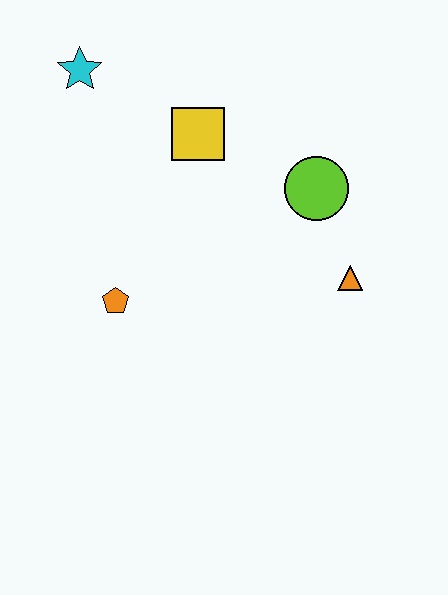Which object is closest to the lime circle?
The orange triangle is closest to the lime circle.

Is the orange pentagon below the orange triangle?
Yes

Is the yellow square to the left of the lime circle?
Yes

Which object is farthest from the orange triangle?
The cyan star is farthest from the orange triangle.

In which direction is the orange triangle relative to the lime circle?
The orange triangle is below the lime circle.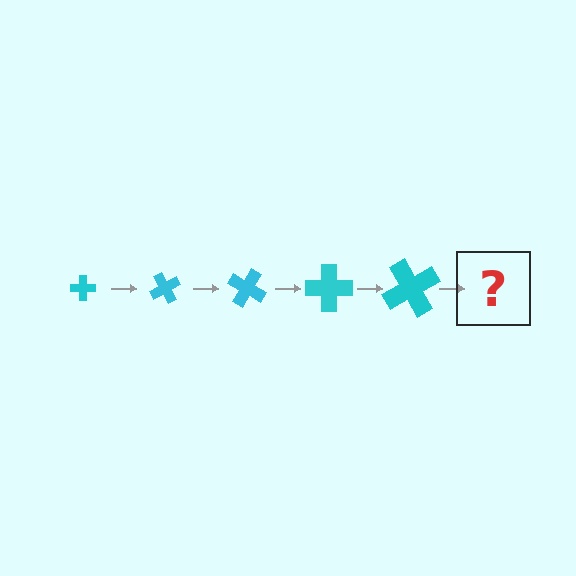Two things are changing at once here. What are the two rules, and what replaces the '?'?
The two rules are that the cross grows larger each step and it rotates 60 degrees each step. The '?' should be a cross, larger than the previous one and rotated 300 degrees from the start.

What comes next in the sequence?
The next element should be a cross, larger than the previous one and rotated 300 degrees from the start.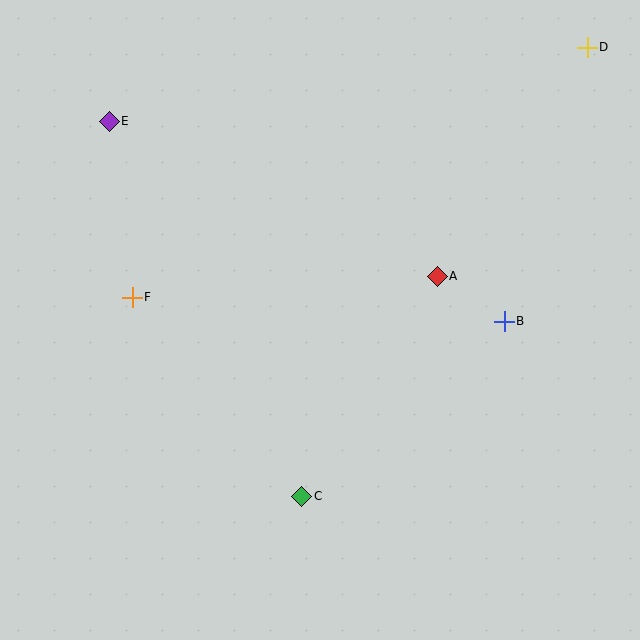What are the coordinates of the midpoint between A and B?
The midpoint between A and B is at (471, 299).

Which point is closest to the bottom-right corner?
Point B is closest to the bottom-right corner.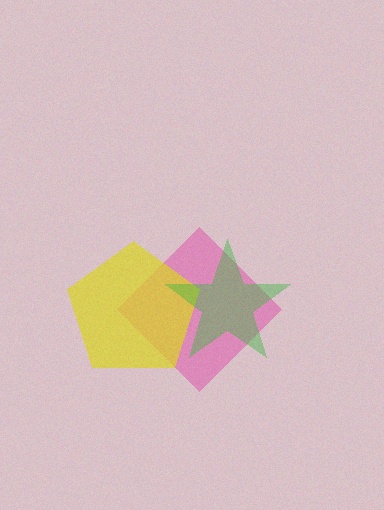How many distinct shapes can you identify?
There are 3 distinct shapes: a pink diamond, a yellow pentagon, a green star.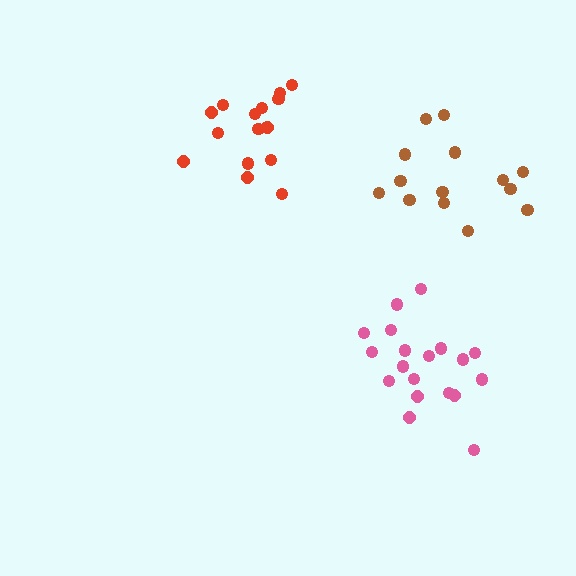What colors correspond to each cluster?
The clusters are colored: pink, red, brown.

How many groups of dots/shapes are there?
There are 3 groups.